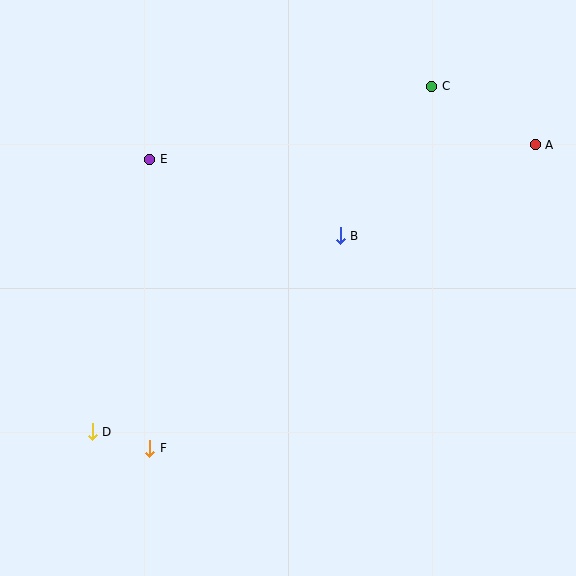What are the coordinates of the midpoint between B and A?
The midpoint between B and A is at (438, 190).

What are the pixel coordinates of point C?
Point C is at (432, 86).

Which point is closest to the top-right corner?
Point A is closest to the top-right corner.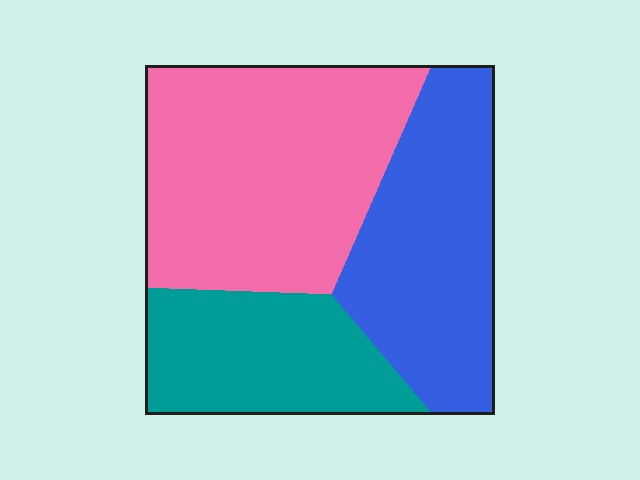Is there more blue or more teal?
Blue.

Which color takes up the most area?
Pink, at roughly 45%.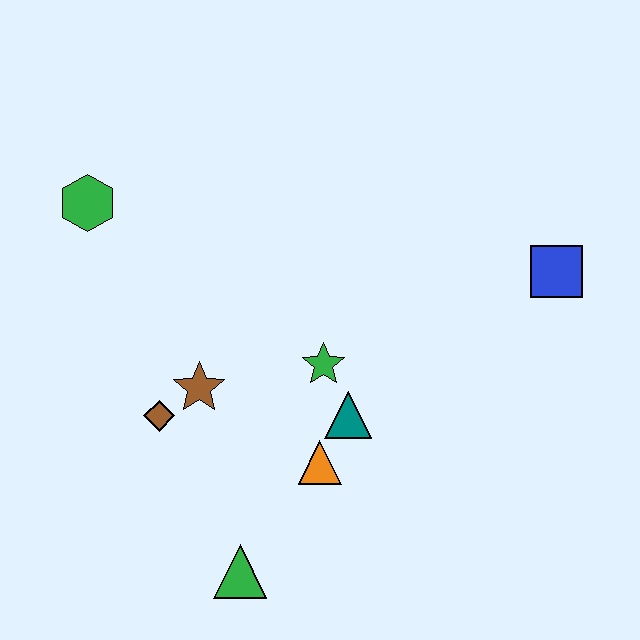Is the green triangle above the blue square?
No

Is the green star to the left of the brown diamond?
No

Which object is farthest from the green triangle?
The blue square is farthest from the green triangle.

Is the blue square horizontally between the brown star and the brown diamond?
No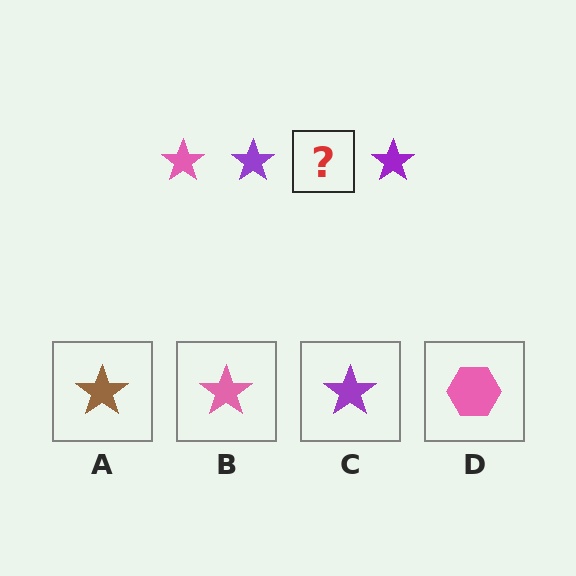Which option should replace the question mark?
Option B.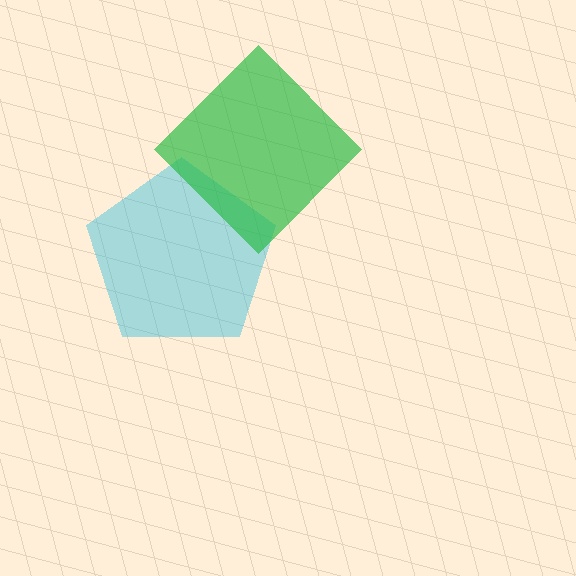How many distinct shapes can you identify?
There are 2 distinct shapes: a cyan pentagon, a green diamond.